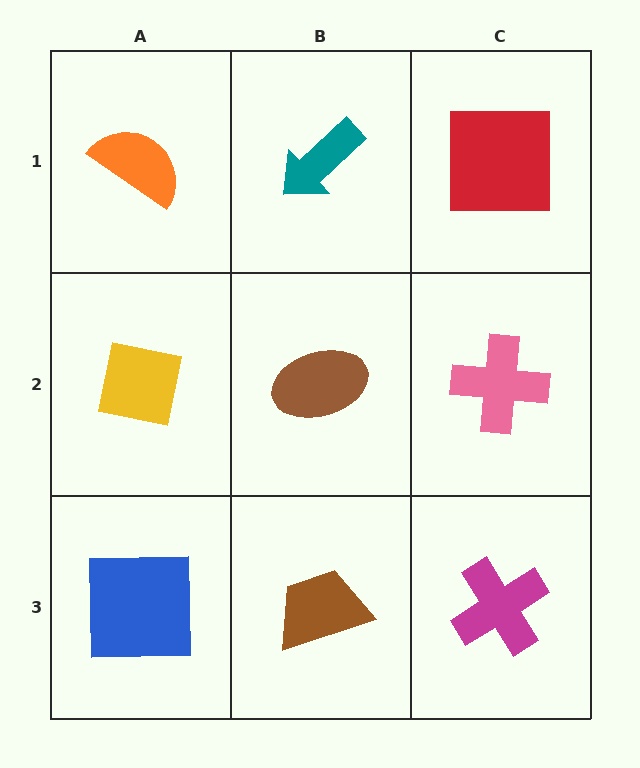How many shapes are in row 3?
3 shapes.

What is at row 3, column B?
A brown trapezoid.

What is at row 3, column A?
A blue square.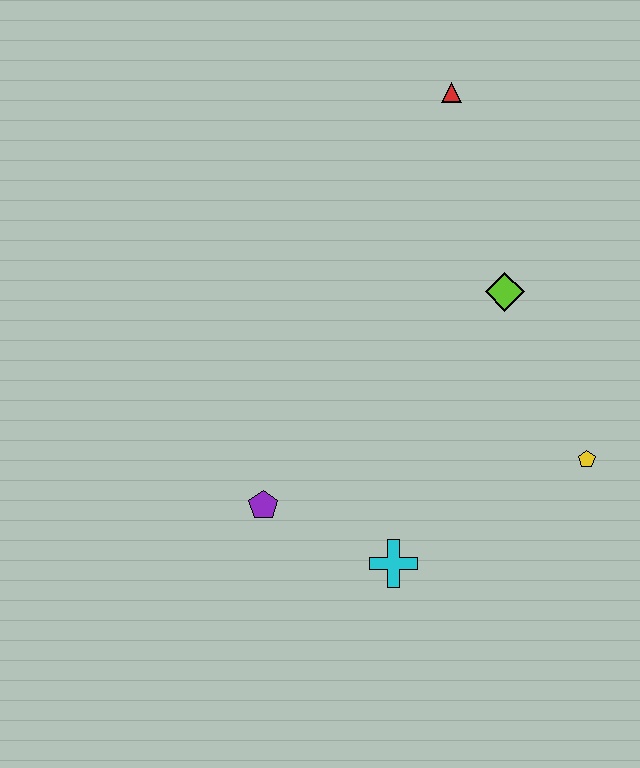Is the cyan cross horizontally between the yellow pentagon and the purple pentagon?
Yes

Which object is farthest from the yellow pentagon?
The red triangle is farthest from the yellow pentagon.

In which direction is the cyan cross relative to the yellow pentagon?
The cyan cross is to the left of the yellow pentagon.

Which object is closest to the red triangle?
The lime diamond is closest to the red triangle.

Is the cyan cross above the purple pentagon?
No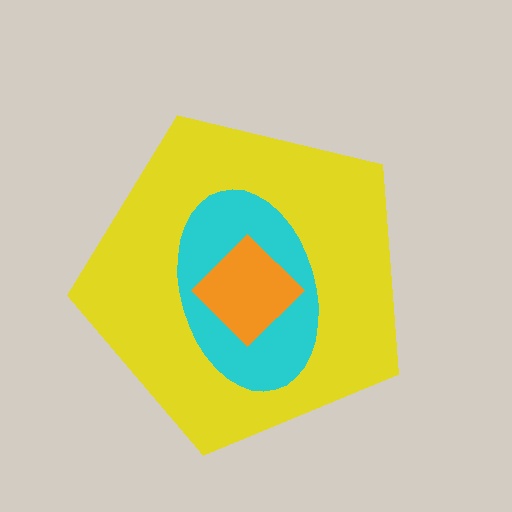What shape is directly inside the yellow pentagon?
The cyan ellipse.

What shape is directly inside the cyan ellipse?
The orange diamond.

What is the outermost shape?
The yellow pentagon.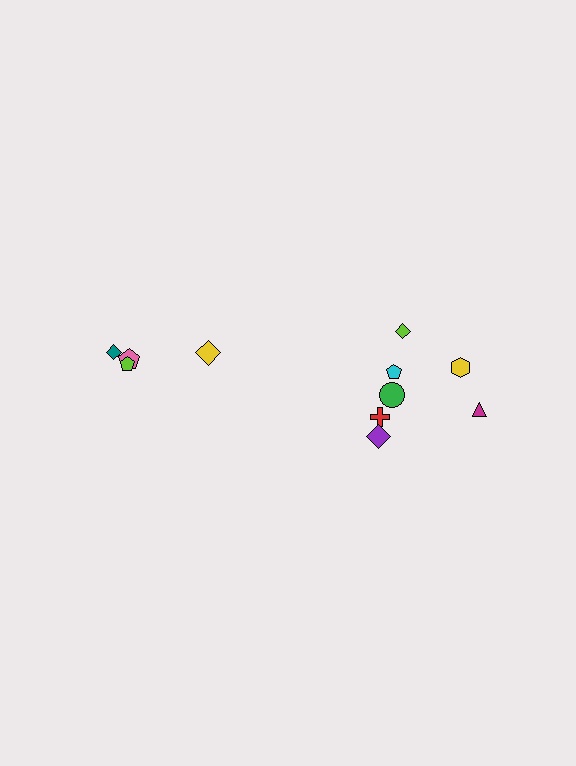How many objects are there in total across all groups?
There are 11 objects.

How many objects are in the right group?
There are 7 objects.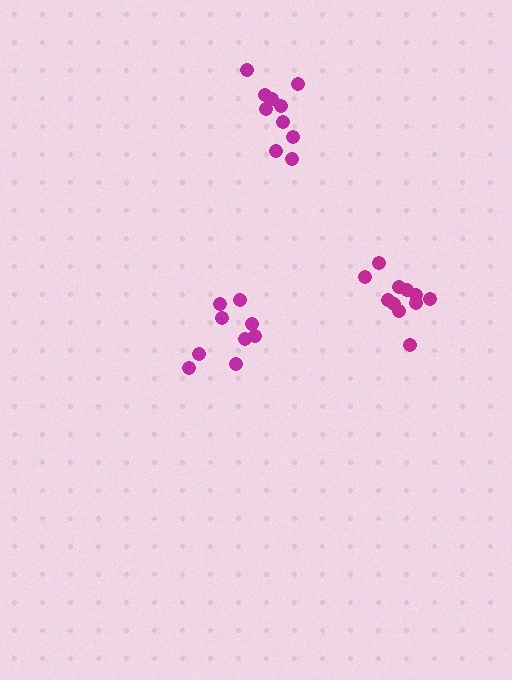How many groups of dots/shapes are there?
There are 3 groups.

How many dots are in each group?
Group 1: 11 dots, Group 2: 9 dots, Group 3: 10 dots (30 total).